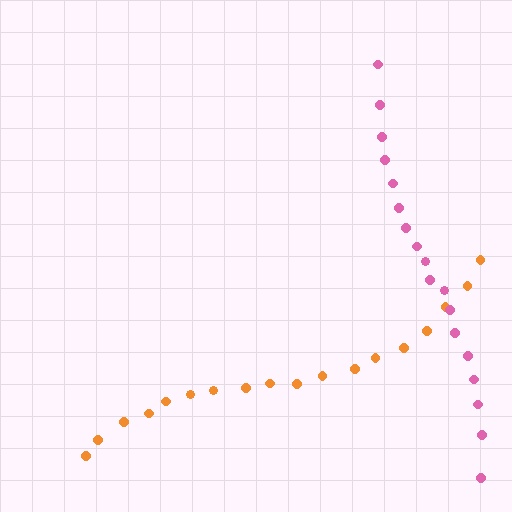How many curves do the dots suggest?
There are 2 distinct paths.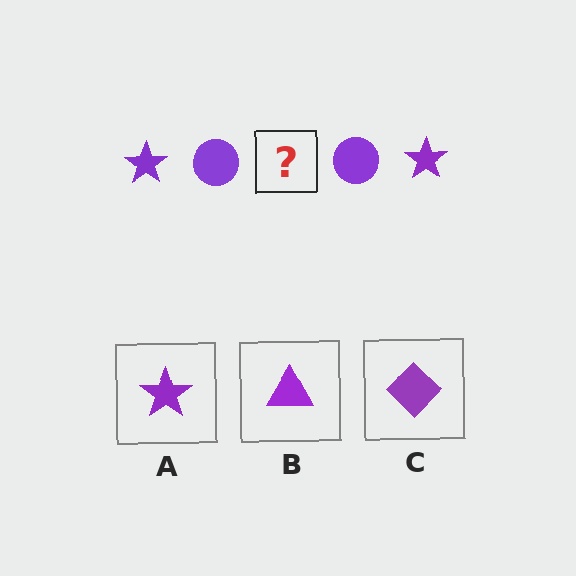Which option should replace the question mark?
Option A.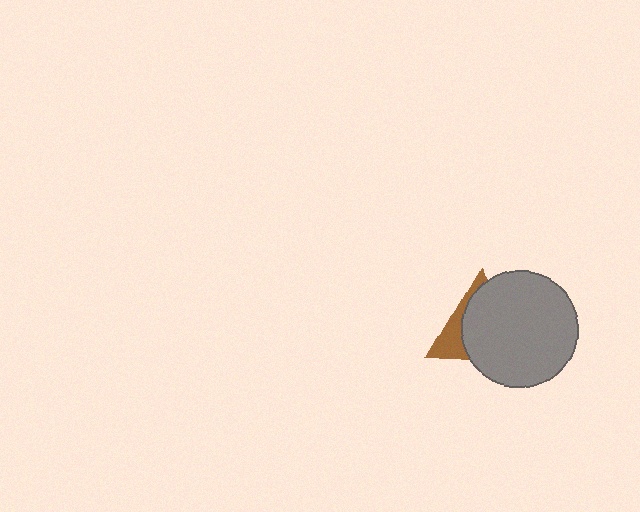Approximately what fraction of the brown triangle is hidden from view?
Roughly 70% of the brown triangle is hidden behind the gray circle.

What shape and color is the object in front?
The object in front is a gray circle.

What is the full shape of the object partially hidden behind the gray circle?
The partially hidden object is a brown triangle.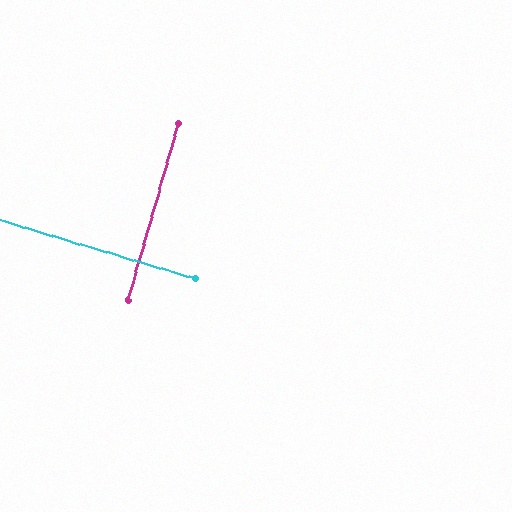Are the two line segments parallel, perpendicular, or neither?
Perpendicular — they meet at approximately 89°.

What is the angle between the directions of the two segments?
Approximately 89 degrees.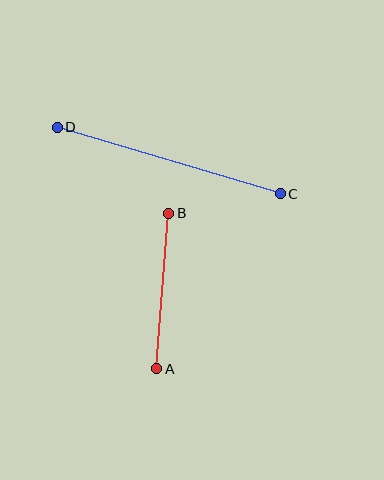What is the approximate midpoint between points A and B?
The midpoint is at approximately (163, 291) pixels.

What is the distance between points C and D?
The distance is approximately 232 pixels.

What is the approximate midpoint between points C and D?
The midpoint is at approximately (169, 160) pixels.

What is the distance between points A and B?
The distance is approximately 156 pixels.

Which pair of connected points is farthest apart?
Points C and D are farthest apart.